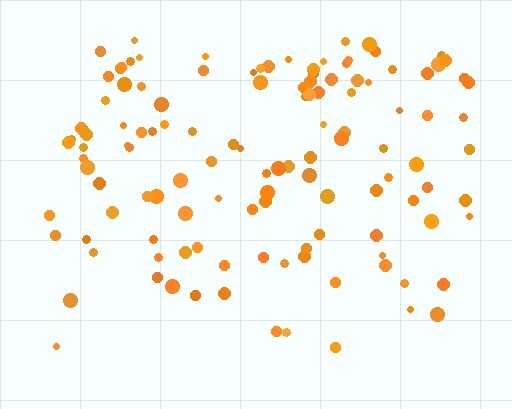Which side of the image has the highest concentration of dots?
The top.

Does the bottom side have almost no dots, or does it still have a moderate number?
Still a moderate number, just noticeably fewer than the top.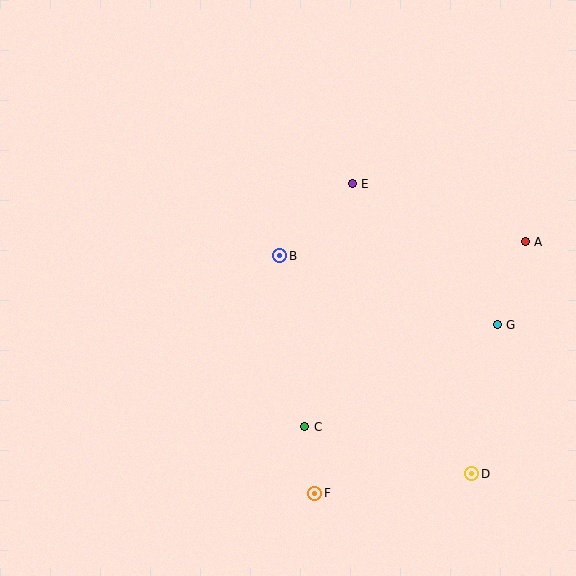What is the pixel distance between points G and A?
The distance between G and A is 88 pixels.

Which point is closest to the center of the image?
Point B at (280, 256) is closest to the center.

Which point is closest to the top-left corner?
Point B is closest to the top-left corner.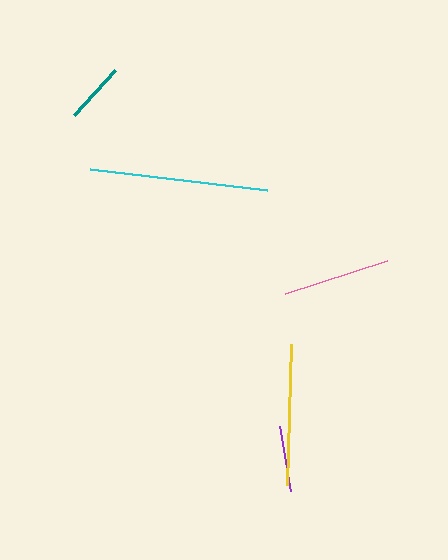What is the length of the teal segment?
The teal segment is approximately 60 pixels long.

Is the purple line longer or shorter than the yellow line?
The yellow line is longer than the purple line.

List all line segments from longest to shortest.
From longest to shortest: cyan, yellow, pink, purple, teal.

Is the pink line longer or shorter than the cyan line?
The cyan line is longer than the pink line.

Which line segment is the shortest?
The teal line is the shortest at approximately 60 pixels.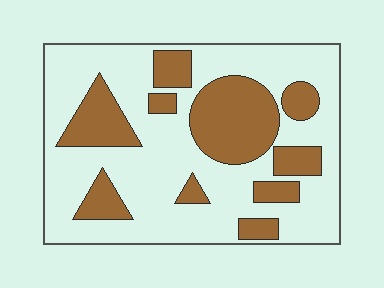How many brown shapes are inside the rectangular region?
10.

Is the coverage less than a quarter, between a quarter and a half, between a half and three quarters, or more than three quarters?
Between a quarter and a half.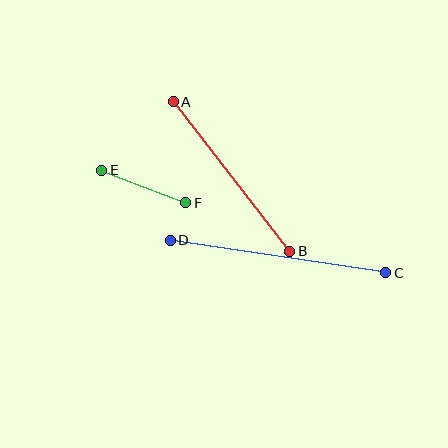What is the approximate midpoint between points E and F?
The midpoint is at approximately (144, 187) pixels.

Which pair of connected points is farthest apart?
Points C and D are farthest apart.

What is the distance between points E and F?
The distance is approximately 90 pixels.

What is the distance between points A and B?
The distance is approximately 189 pixels.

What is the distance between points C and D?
The distance is approximately 218 pixels.